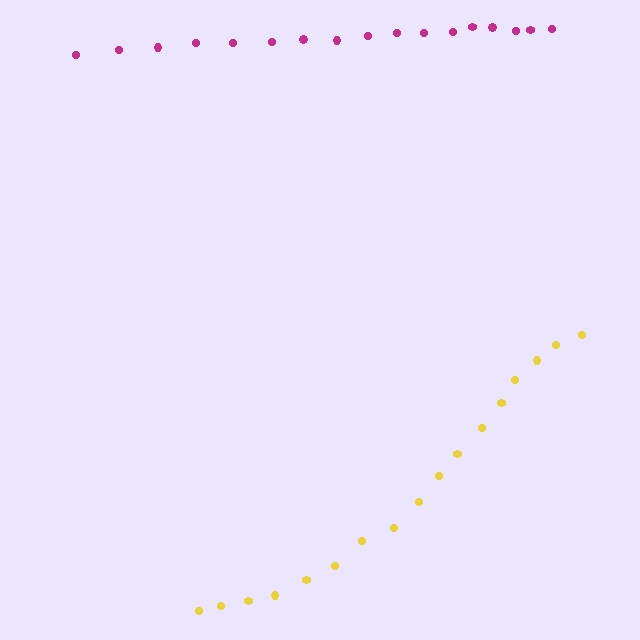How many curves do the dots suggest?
There are 2 distinct paths.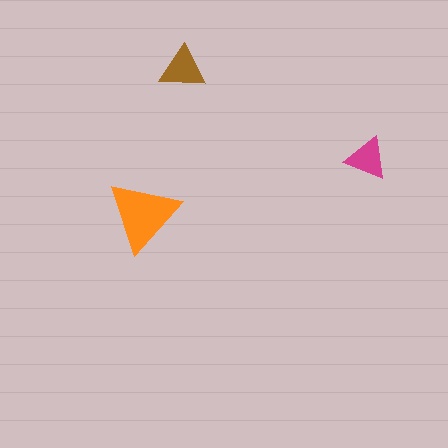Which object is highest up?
The brown triangle is topmost.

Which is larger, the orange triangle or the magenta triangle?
The orange one.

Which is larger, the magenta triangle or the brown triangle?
The brown one.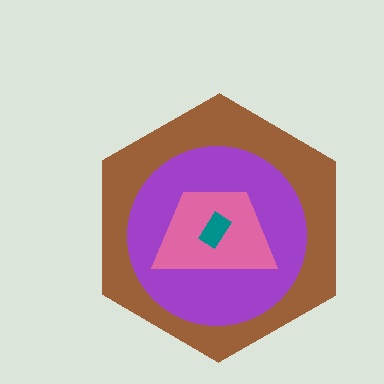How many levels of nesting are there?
4.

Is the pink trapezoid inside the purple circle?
Yes.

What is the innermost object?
The teal rectangle.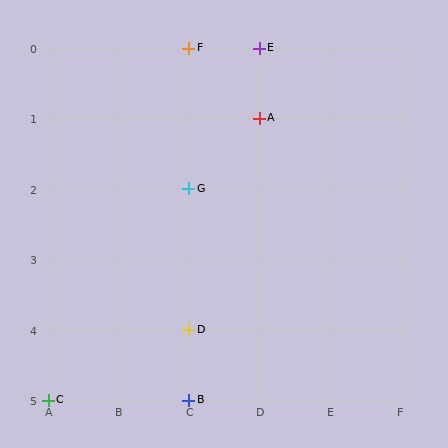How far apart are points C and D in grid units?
Points C and D are 2 columns and 1 row apart (about 2.2 grid units diagonally).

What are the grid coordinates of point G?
Point G is at grid coordinates (C, 2).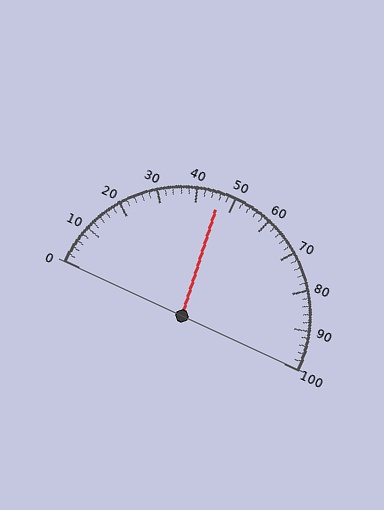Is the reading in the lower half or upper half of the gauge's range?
The reading is in the lower half of the range (0 to 100).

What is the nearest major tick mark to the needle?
The nearest major tick mark is 50.